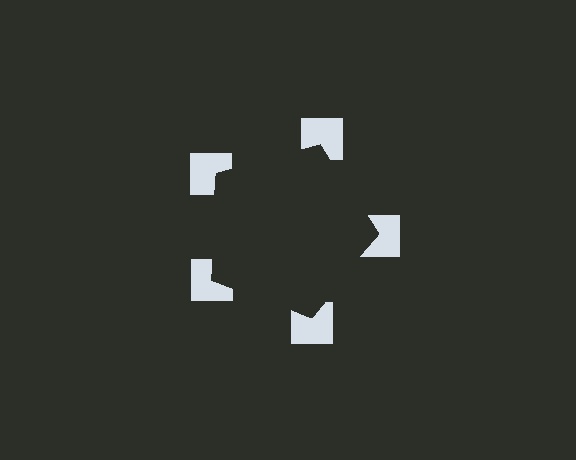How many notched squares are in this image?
There are 5 — one at each vertex of the illusory pentagon.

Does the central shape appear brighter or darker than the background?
It typically appears slightly darker than the background, even though no actual brightness change is drawn.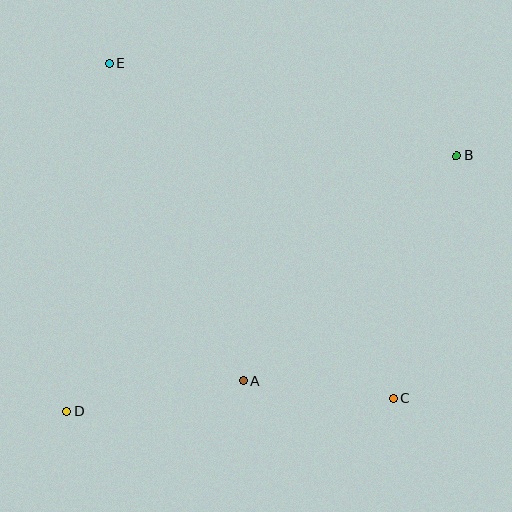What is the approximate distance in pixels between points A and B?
The distance between A and B is approximately 310 pixels.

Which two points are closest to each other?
Points A and C are closest to each other.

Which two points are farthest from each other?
Points B and D are farthest from each other.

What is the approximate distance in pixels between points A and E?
The distance between A and E is approximately 345 pixels.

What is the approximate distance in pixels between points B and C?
The distance between B and C is approximately 251 pixels.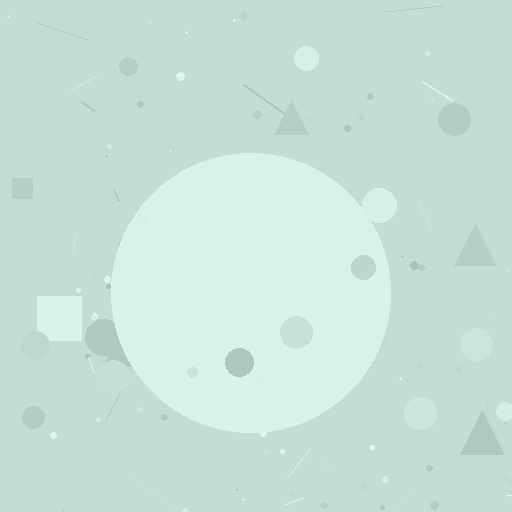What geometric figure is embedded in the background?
A circle is embedded in the background.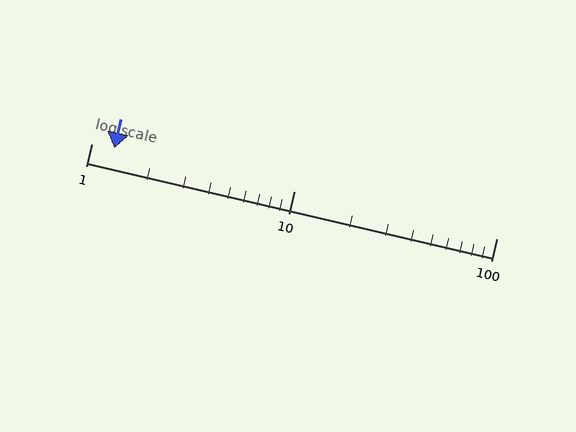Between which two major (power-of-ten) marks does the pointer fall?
The pointer is between 1 and 10.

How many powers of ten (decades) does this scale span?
The scale spans 2 decades, from 1 to 100.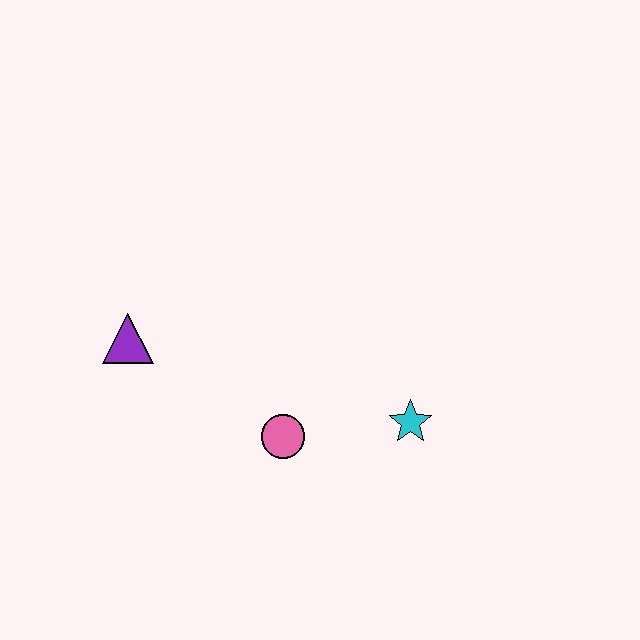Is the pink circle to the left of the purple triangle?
No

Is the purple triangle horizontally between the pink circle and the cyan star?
No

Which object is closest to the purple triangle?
The pink circle is closest to the purple triangle.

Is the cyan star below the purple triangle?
Yes